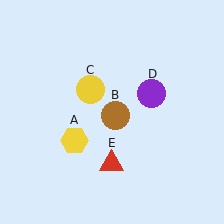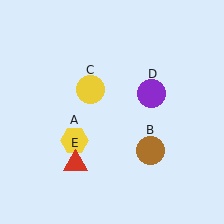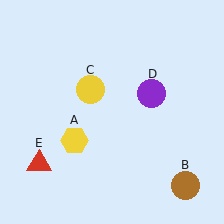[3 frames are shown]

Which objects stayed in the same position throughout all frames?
Yellow hexagon (object A) and yellow circle (object C) and purple circle (object D) remained stationary.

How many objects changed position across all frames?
2 objects changed position: brown circle (object B), red triangle (object E).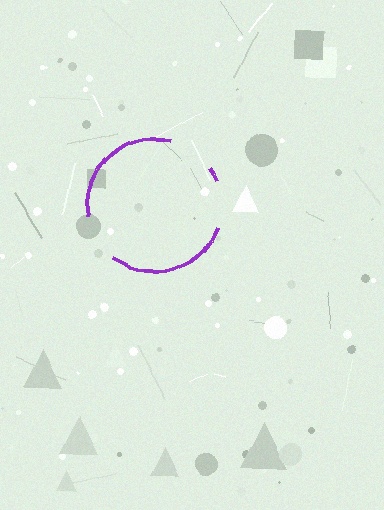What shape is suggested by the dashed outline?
The dashed outline suggests a circle.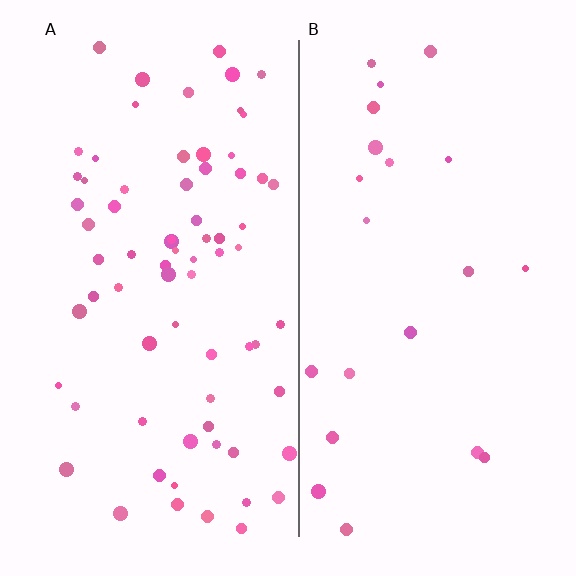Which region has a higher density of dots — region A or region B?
A (the left).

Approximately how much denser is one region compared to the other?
Approximately 3.3× — region A over region B.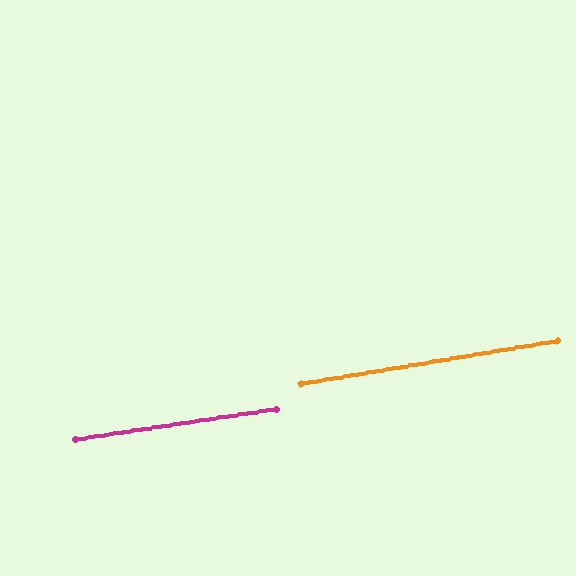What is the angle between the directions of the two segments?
Approximately 1 degree.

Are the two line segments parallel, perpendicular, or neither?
Parallel — their directions differ by only 0.9°.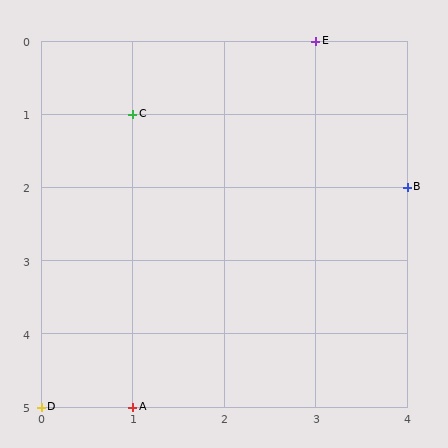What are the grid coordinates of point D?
Point D is at grid coordinates (0, 5).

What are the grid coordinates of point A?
Point A is at grid coordinates (1, 5).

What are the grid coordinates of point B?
Point B is at grid coordinates (4, 2).